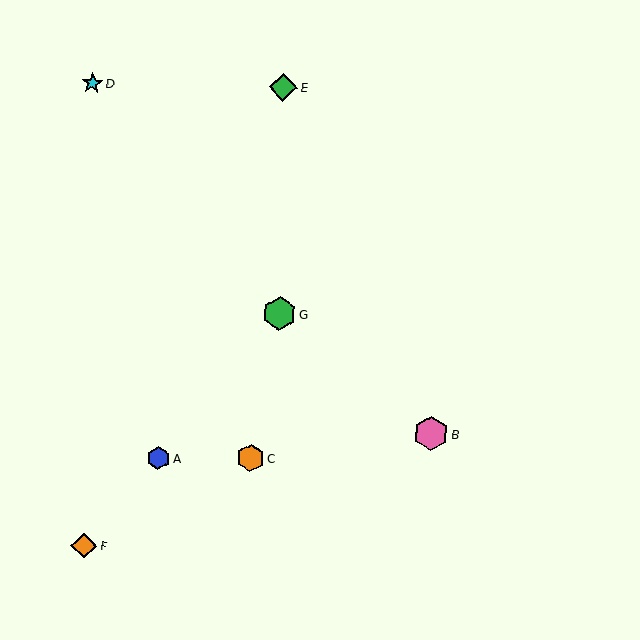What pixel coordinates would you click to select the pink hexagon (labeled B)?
Click at (431, 433) to select the pink hexagon B.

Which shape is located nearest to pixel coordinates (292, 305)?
The green hexagon (labeled G) at (279, 313) is nearest to that location.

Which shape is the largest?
The pink hexagon (labeled B) is the largest.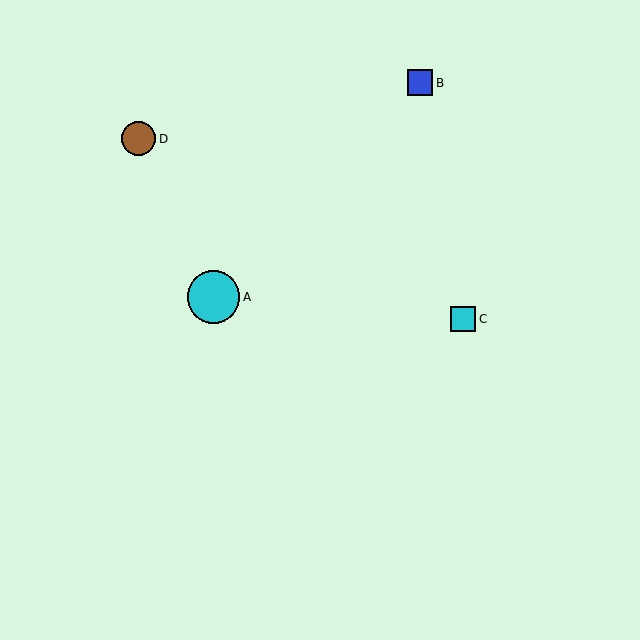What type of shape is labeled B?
Shape B is a blue square.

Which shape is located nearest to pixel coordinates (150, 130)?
The brown circle (labeled D) at (139, 139) is nearest to that location.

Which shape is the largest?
The cyan circle (labeled A) is the largest.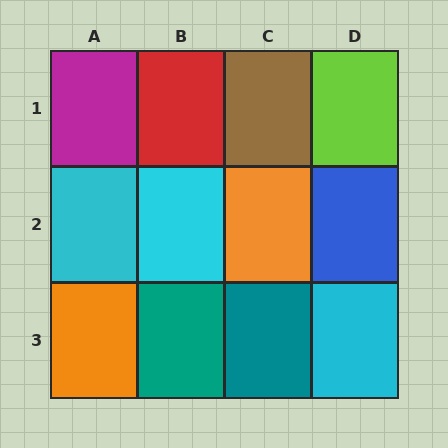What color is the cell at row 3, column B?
Teal.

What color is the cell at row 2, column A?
Cyan.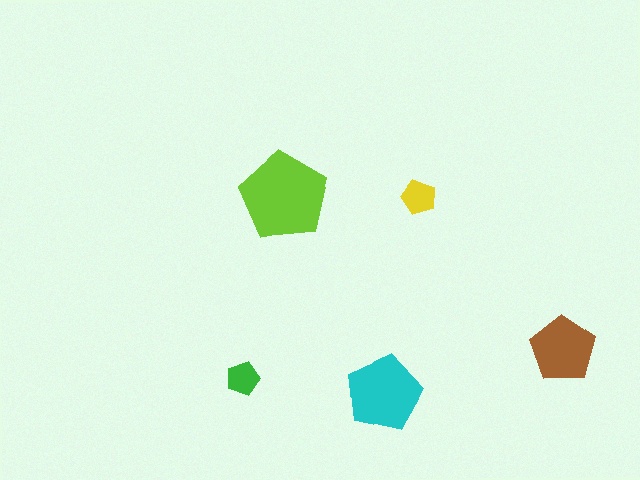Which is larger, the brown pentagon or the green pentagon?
The brown one.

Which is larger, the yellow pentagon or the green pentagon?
The yellow one.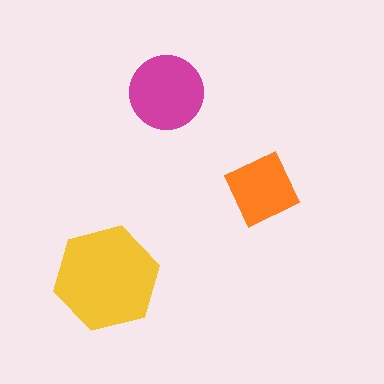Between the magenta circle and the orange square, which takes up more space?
The magenta circle.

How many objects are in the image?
There are 3 objects in the image.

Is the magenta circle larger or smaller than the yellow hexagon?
Smaller.